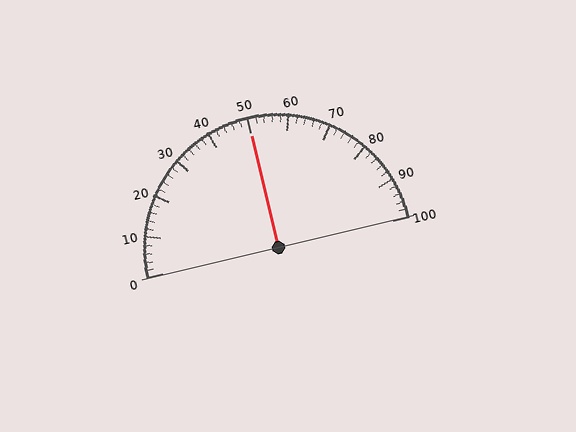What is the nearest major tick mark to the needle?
The nearest major tick mark is 50.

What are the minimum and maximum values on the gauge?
The gauge ranges from 0 to 100.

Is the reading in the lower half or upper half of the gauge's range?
The reading is in the upper half of the range (0 to 100).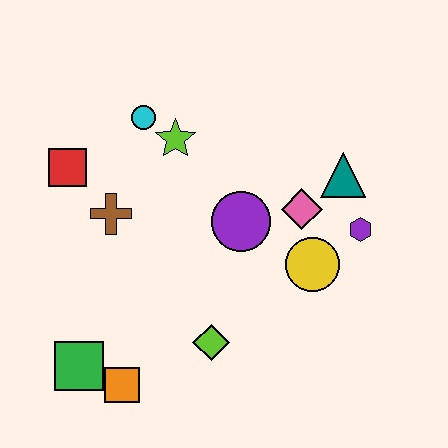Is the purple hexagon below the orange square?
No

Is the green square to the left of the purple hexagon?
Yes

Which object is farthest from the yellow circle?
The red square is farthest from the yellow circle.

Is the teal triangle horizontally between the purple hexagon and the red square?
Yes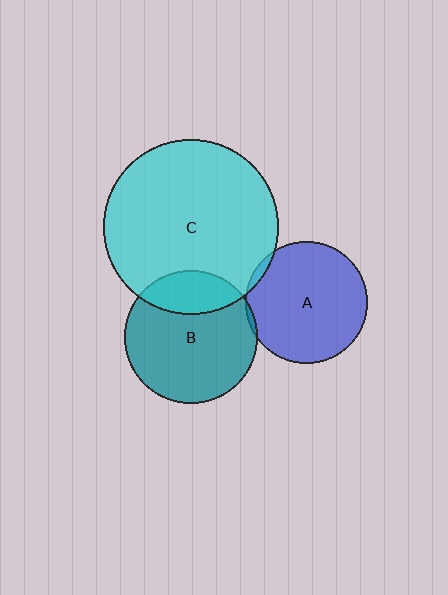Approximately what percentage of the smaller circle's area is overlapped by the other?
Approximately 5%.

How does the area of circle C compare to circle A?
Approximately 2.1 times.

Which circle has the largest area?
Circle C (cyan).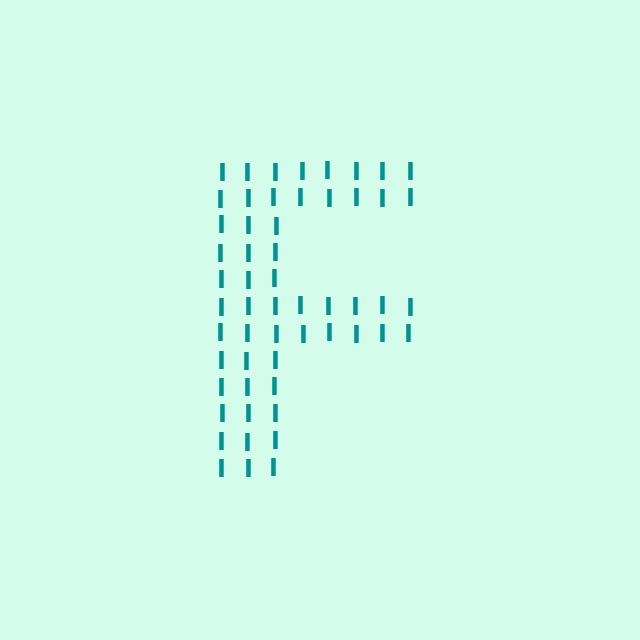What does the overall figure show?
The overall figure shows the letter F.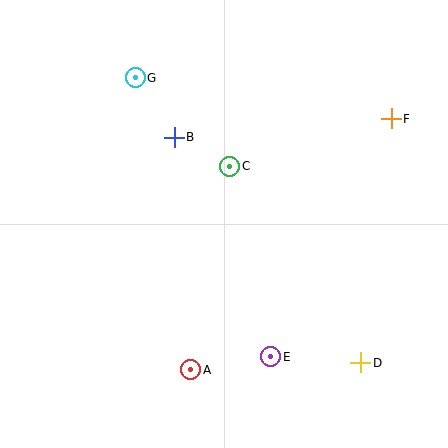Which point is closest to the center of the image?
Point C at (230, 166) is closest to the center.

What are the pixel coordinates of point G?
Point G is at (135, 78).